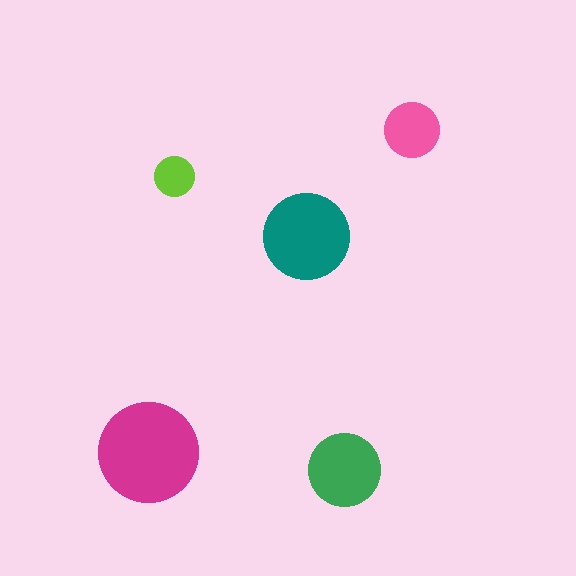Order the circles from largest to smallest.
the magenta one, the teal one, the green one, the pink one, the lime one.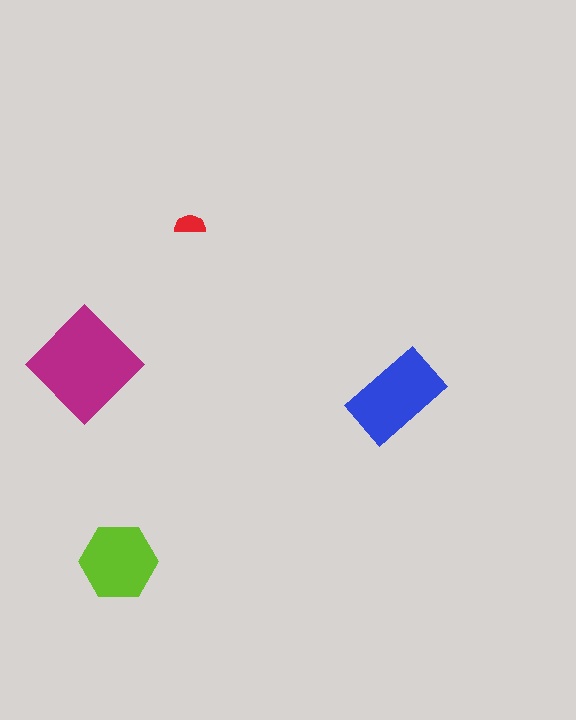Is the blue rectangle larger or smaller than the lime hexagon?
Larger.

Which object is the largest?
The magenta diamond.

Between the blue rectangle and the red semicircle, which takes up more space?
The blue rectangle.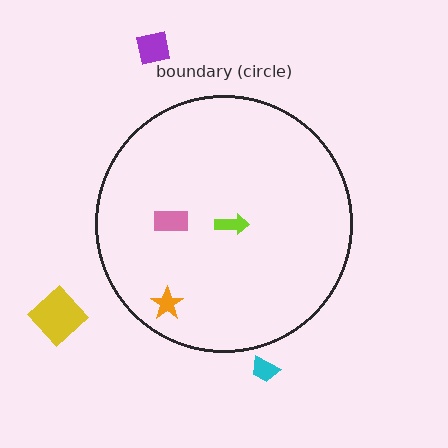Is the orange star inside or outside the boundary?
Inside.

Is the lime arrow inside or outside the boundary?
Inside.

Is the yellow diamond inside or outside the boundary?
Outside.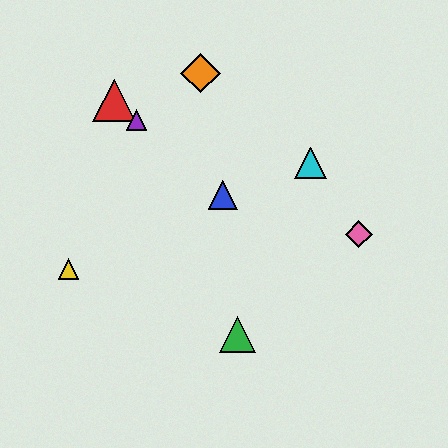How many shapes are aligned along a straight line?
3 shapes (the red triangle, the blue triangle, the purple triangle) are aligned along a straight line.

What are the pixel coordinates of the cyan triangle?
The cyan triangle is at (310, 163).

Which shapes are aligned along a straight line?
The red triangle, the blue triangle, the purple triangle are aligned along a straight line.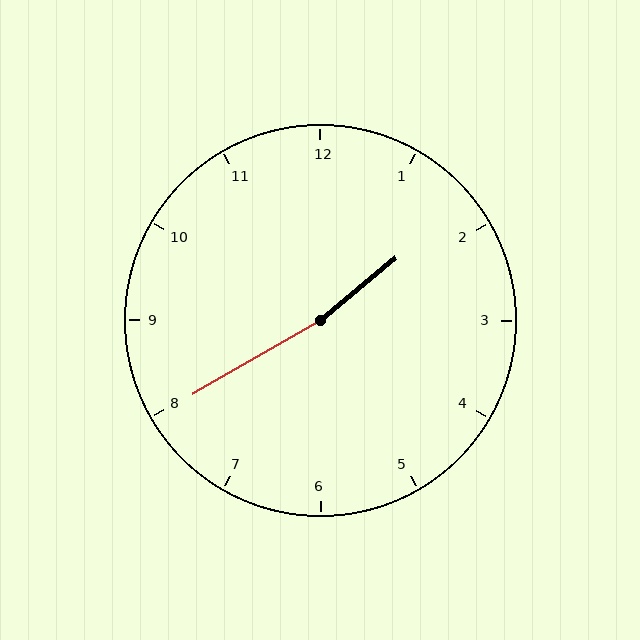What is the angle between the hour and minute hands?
Approximately 170 degrees.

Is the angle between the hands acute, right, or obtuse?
It is obtuse.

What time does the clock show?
1:40.